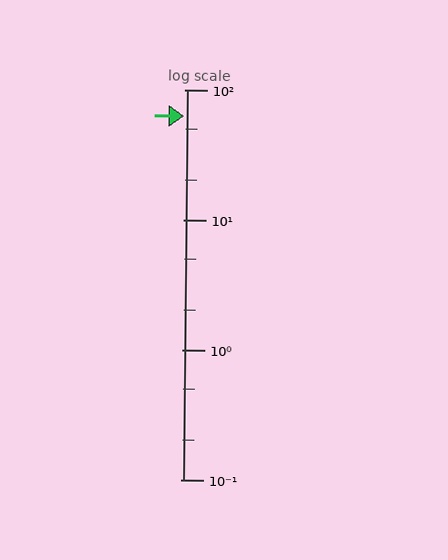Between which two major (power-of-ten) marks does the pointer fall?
The pointer is between 10 and 100.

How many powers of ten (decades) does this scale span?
The scale spans 3 decades, from 0.1 to 100.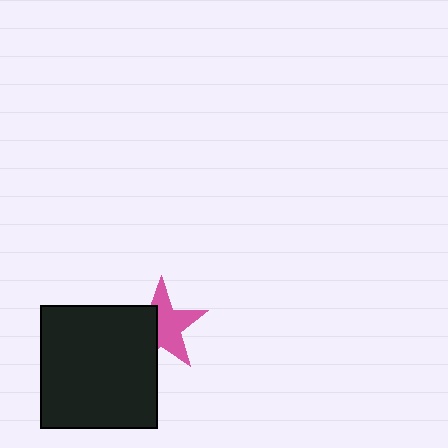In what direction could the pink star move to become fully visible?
The pink star could move right. That would shift it out from behind the black rectangle entirely.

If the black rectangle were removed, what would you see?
You would see the complete pink star.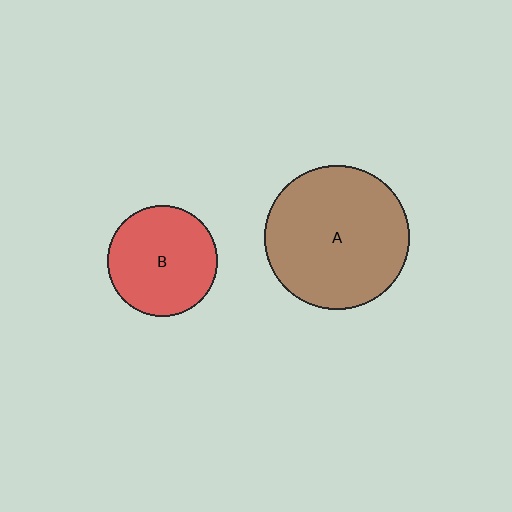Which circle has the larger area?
Circle A (brown).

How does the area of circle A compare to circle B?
Approximately 1.7 times.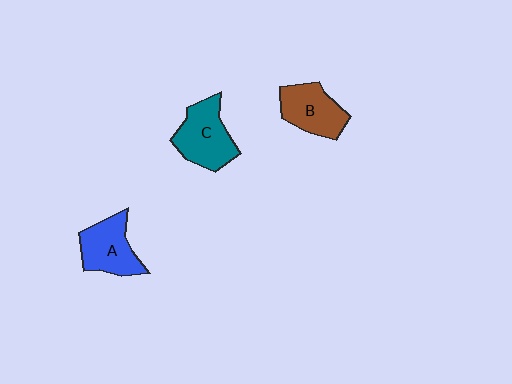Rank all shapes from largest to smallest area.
From largest to smallest: C (teal), A (blue), B (brown).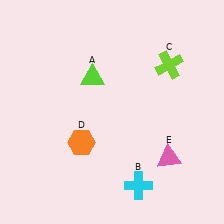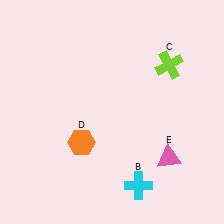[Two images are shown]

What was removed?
The lime triangle (A) was removed in Image 2.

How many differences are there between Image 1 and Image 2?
There is 1 difference between the two images.